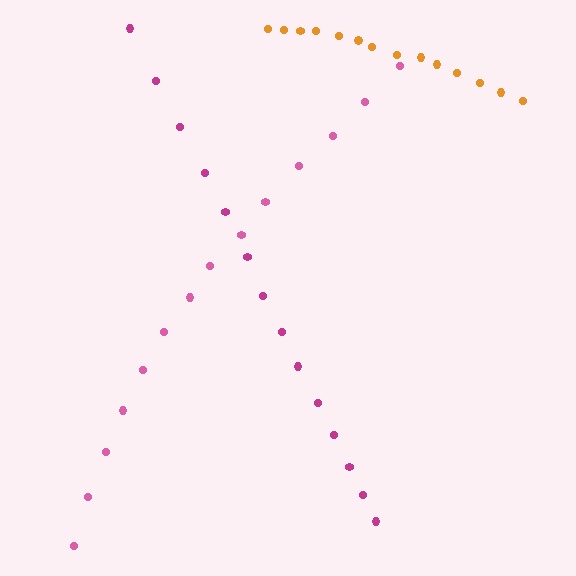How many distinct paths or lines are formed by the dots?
There are 3 distinct paths.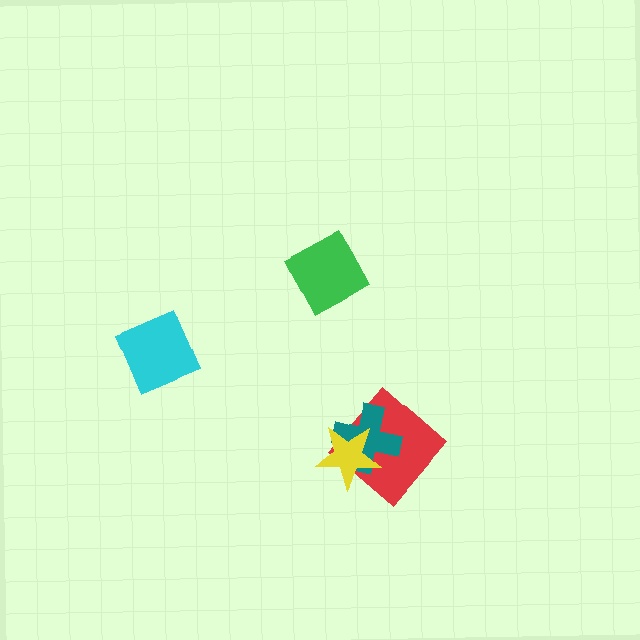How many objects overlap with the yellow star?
2 objects overlap with the yellow star.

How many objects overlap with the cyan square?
0 objects overlap with the cyan square.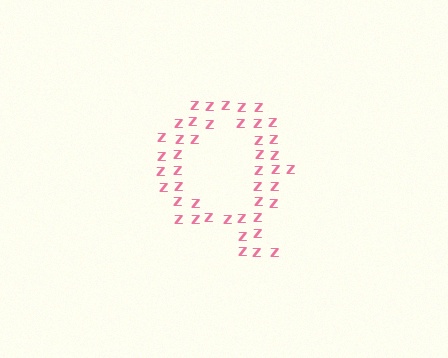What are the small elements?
The small elements are letter Z's.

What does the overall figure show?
The overall figure shows the letter Q.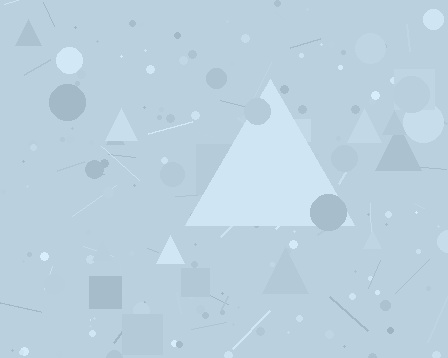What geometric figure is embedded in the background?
A triangle is embedded in the background.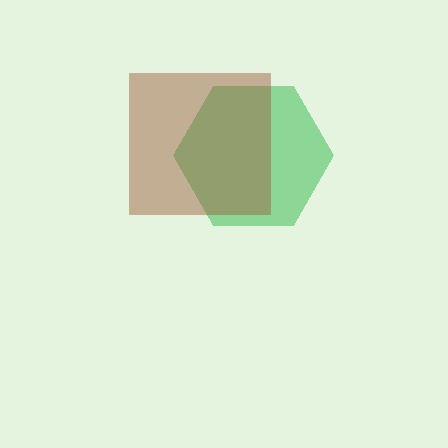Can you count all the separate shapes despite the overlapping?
Yes, there are 2 separate shapes.